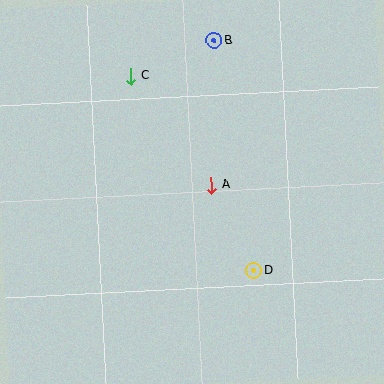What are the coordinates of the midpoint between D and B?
The midpoint between D and B is at (234, 155).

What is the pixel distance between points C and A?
The distance between C and A is 136 pixels.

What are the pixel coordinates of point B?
Point B is at (214, 40).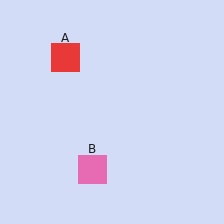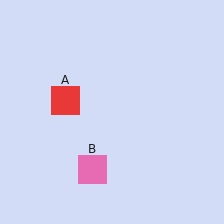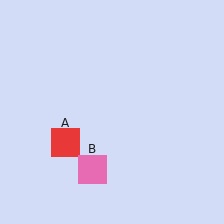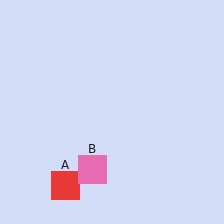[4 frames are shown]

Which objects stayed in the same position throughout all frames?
Pink square (object B) remained stationary.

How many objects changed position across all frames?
1 object changed position: red square (object A).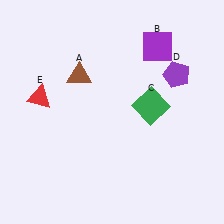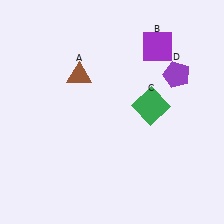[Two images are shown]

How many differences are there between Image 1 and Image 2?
There is 1 difference between the two images.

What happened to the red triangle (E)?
The red triangle (E) was removed in Image 2. It was in the top-left area of Image 1.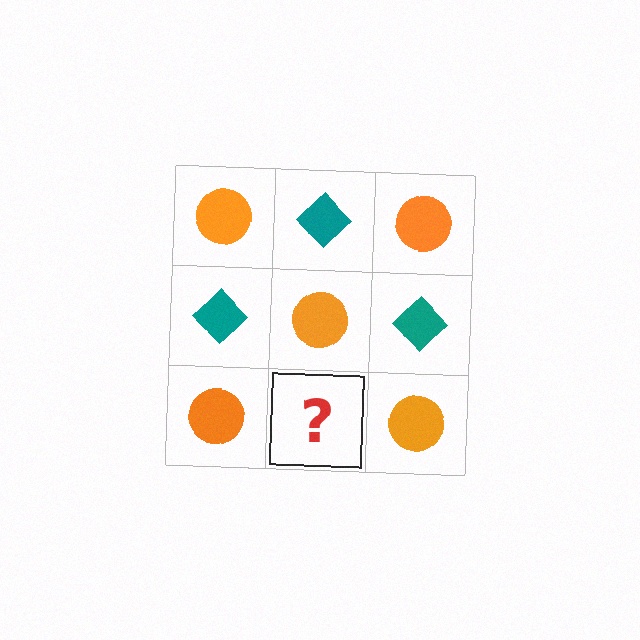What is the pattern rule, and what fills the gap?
The rule is that it alternates orange circle and teal diamond in a checkerboard pattern. The gap should be filled with a teal diamond.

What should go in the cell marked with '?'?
The missing cell should contain a teal diamond.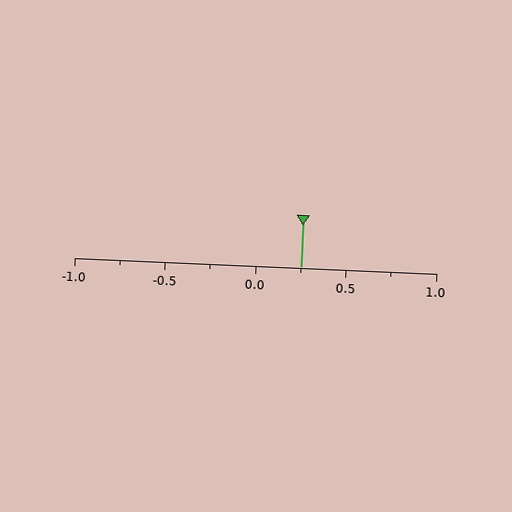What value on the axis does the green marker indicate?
The marker indicates approximately 0.25.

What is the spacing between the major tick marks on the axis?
The major ticks are spaced 0.5 apart.